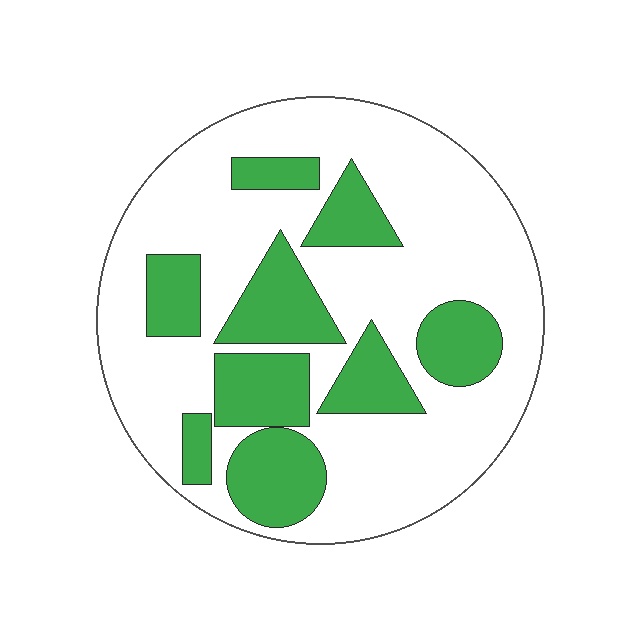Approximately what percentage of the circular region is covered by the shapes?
Approximately 30%.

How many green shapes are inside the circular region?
9.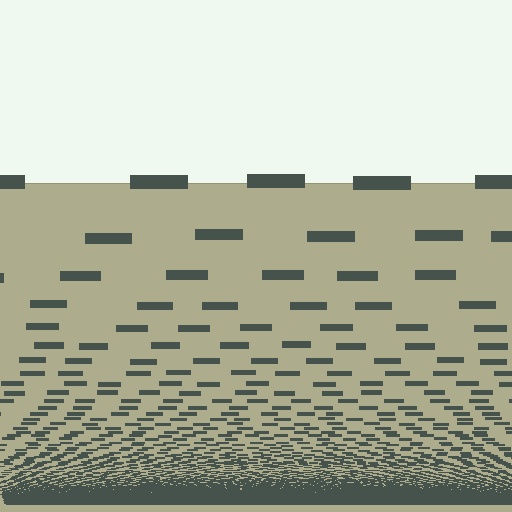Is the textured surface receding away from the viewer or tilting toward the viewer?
The surface appears to tilt toward the viewer. Texture elements get larger and sparser toward the top.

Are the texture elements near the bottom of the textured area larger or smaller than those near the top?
Smaller. The gradient is inverted — elements near the bottom are smaller and denser.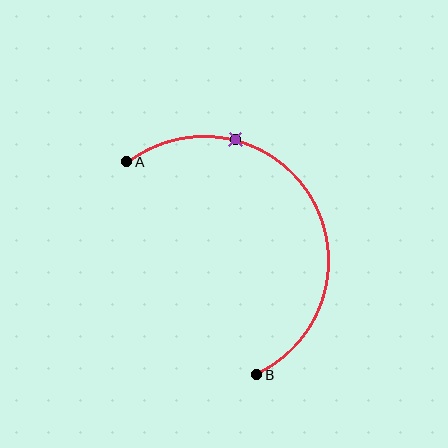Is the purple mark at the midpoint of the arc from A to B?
No. The purple mark lies on the arc but is closer to endpoint A. The arc midpoint would be at the point on the curve equidistant along the arc from both A and B.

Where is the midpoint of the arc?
The arc midpoint is the point on the curve farthest from the straight line joining A and B. It sits to the right of that line.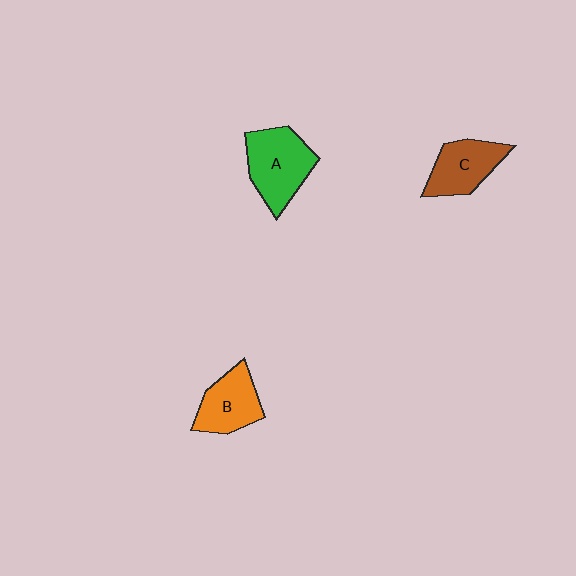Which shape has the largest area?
Shape A (green).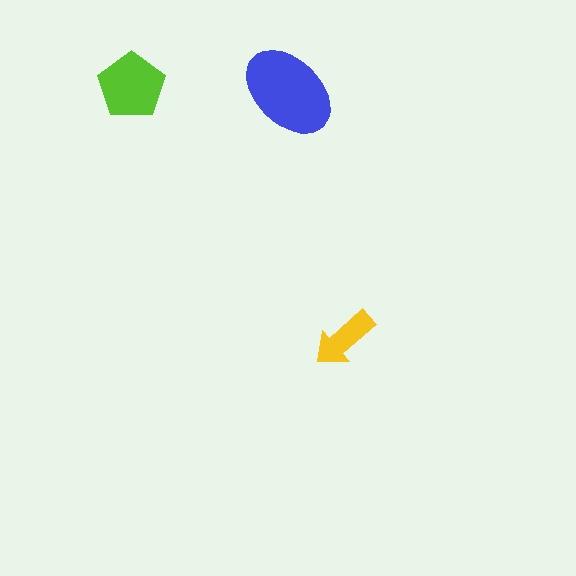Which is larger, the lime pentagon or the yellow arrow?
The lime pentagon.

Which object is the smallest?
The yellow arrow.